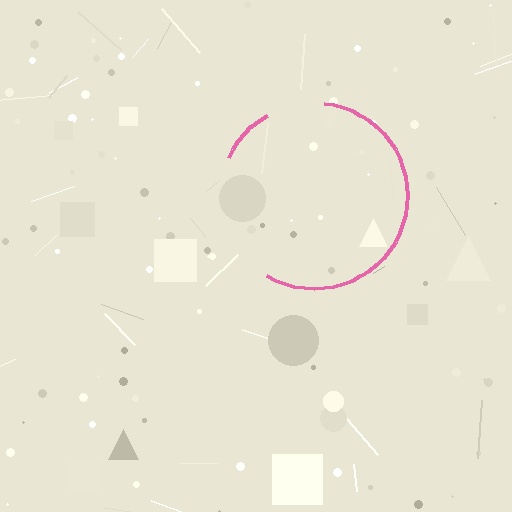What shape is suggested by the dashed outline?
The dashed outline suggests a circle.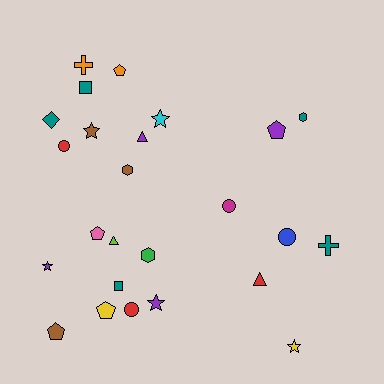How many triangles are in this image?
There are 3 triangles.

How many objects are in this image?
There are 25 objects.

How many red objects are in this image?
There are 3 red objects.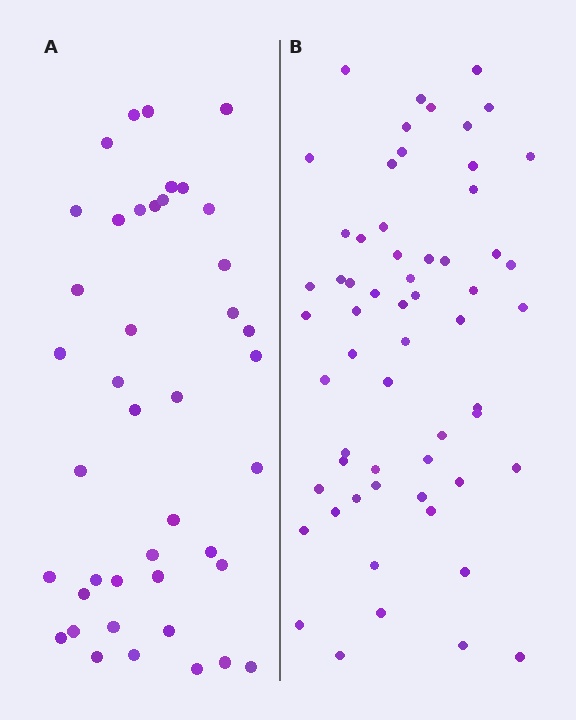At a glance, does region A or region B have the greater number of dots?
Region B (the right region) has more dots.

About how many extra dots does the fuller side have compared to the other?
Region B has approximately 20 more dots than region A.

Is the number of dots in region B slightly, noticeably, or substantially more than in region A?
Region B has noticeably more, but not dramatically so. The ratio is roughly 1.4 to 1.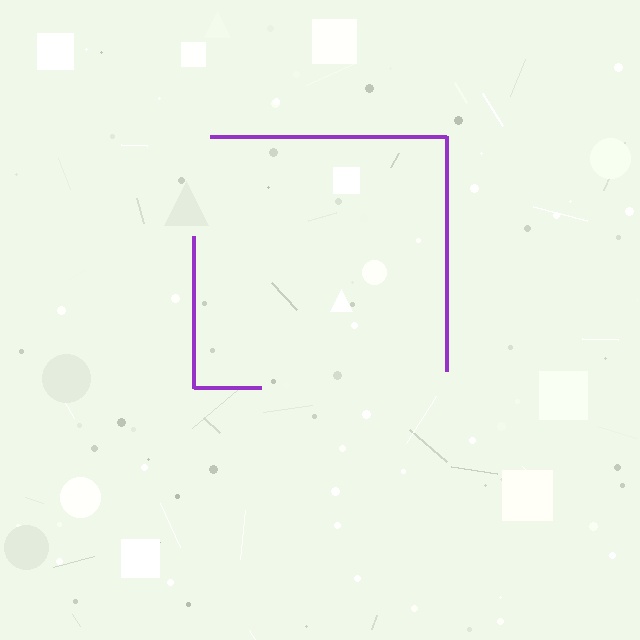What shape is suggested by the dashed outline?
The dashed outline suggests a square.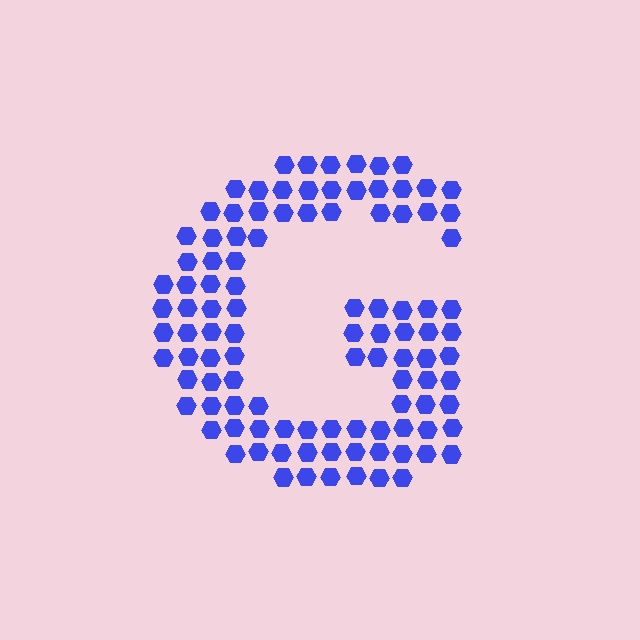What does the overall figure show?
The overall figure shows the letter G.